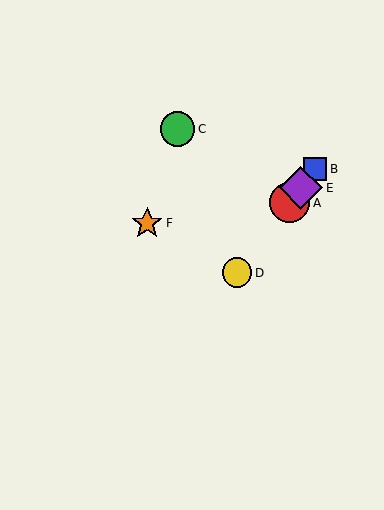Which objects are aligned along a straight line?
Objects A, B, D, E are aligned along a straight line.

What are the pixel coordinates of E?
Object E is at (301, 188).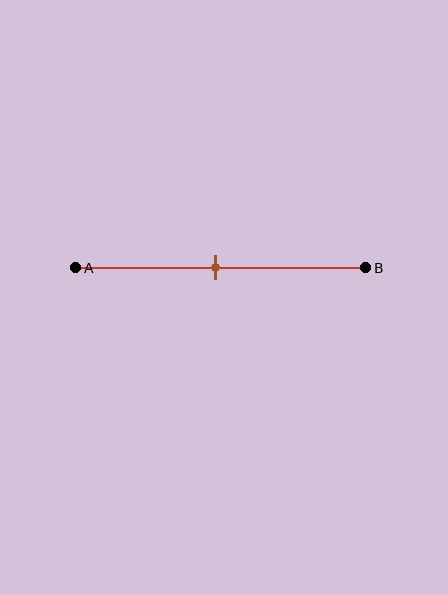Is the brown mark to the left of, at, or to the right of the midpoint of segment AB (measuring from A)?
The brown mark is approximately at the midpoint of segment AB.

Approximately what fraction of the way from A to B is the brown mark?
The brown mark is approximately 50% of the way from A to B.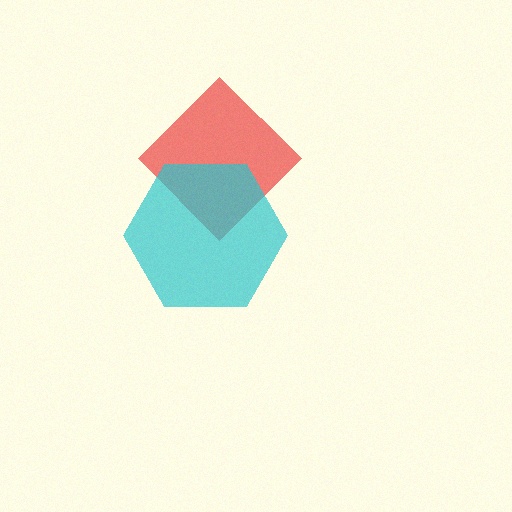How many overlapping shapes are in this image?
There are 2 overlapping shapes in the image.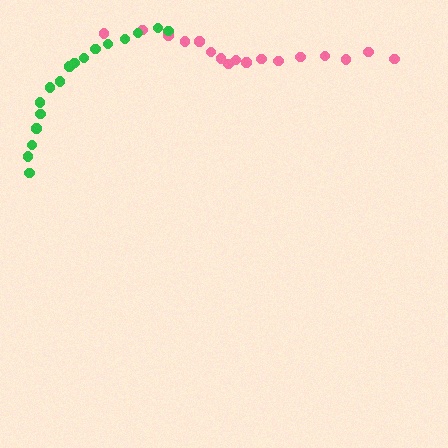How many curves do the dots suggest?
There are 2 distinct paths.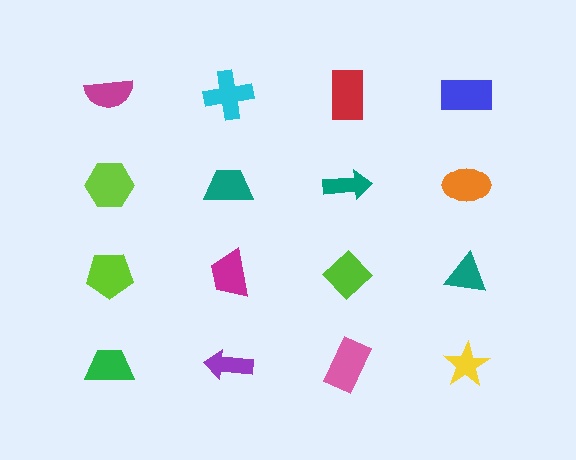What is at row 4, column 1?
A green trapezoid.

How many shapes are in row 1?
4 shapes.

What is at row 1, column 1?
A magenta semicircle.